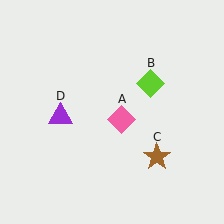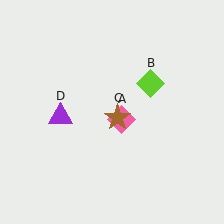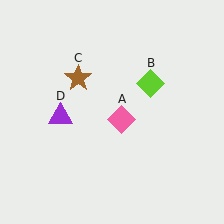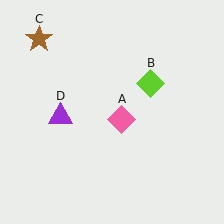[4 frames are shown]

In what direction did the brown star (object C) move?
The brown star (object C) moved up and to the left.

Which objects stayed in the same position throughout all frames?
Pink diamond (object A) and lime diamond (object B) and purple triangle (object D) remained stationary.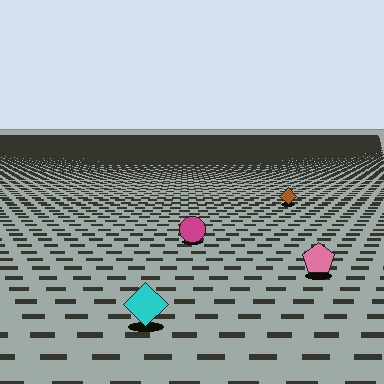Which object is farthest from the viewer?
The brown diamond is farthest from the viewer. It appears smaller and the ground texture around it is denser.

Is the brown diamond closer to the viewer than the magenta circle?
No. The magenta circle is closer — you can tell from the texture gradient: the ground texture is coarser near it.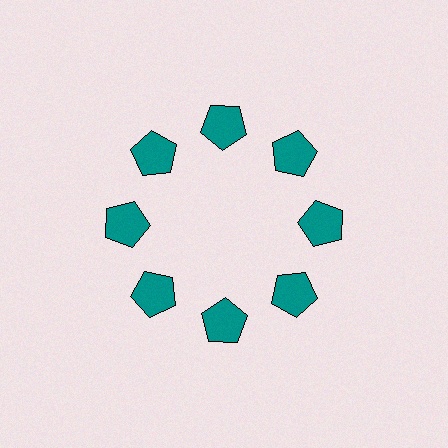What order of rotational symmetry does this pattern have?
This pattern has 8-fold rotational symmetry.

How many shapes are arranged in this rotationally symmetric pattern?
There are 8 shapes, arranged in 8 groups of 1.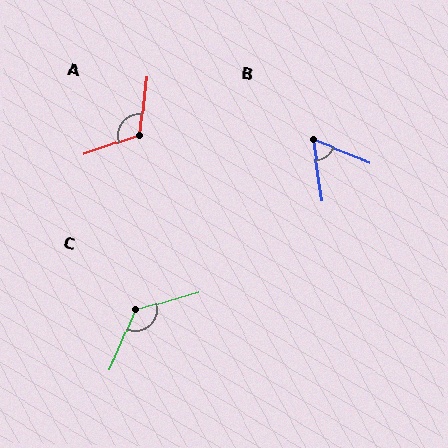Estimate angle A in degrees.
Approximately 116 degrees.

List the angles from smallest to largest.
B (60°), A (116°), C (128°).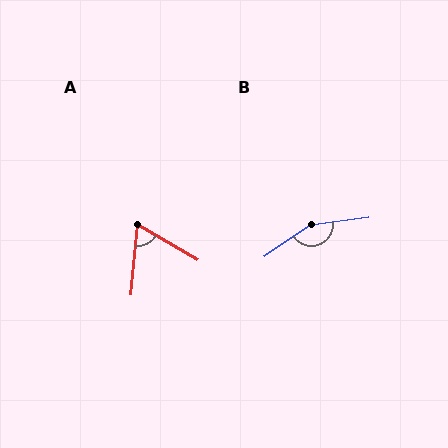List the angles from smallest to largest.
A (65°), B (153°).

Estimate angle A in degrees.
Approximately 65 degrees.